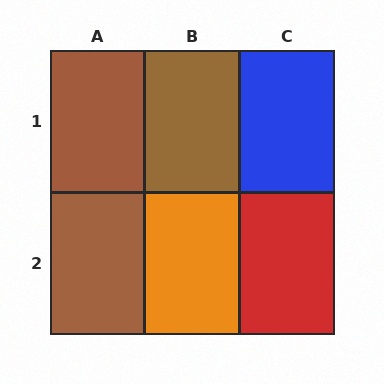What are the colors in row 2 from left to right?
Brown, orange, red.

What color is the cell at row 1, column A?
Brown.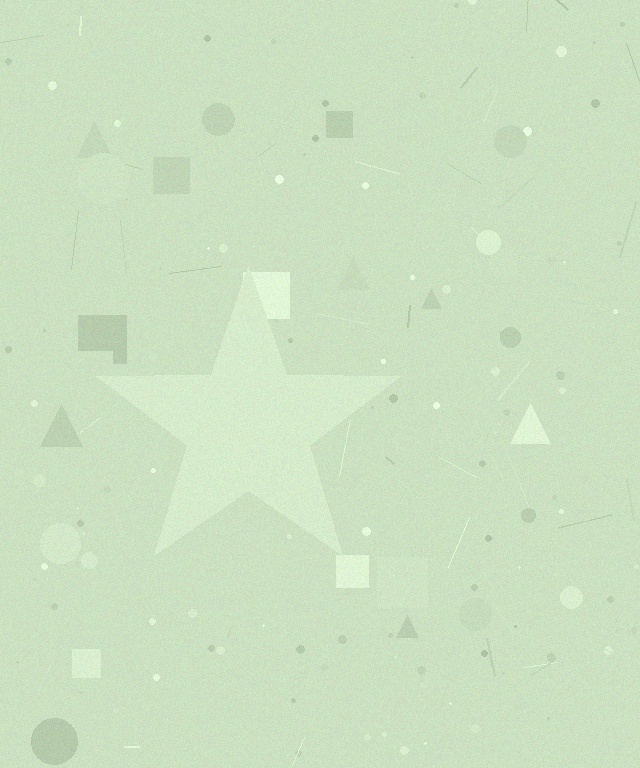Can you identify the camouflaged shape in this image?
The camouflaged shape is a star.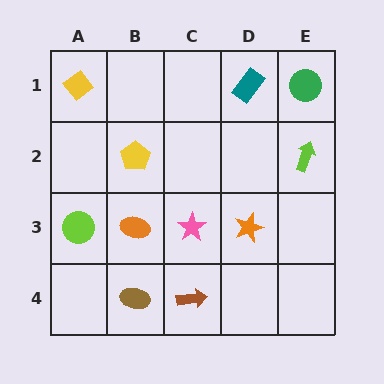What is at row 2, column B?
A yellow pentagon.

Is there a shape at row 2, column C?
No, that cell is empty.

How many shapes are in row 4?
2 shapes.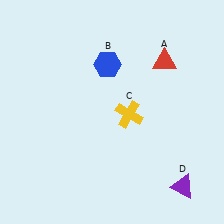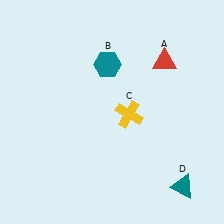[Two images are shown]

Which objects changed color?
B changed from blue to teal. D changed from purple to teal.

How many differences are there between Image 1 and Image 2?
There are 2 differences between the two images.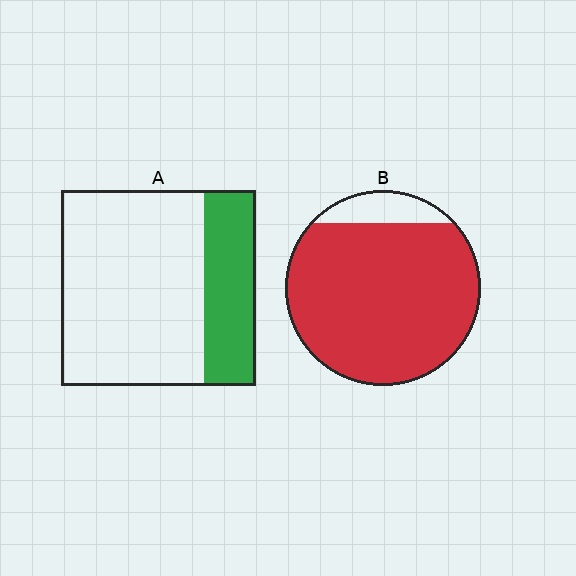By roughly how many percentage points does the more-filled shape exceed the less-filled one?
By roughly 60 percentage points (B over A).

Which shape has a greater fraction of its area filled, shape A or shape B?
Shape B.